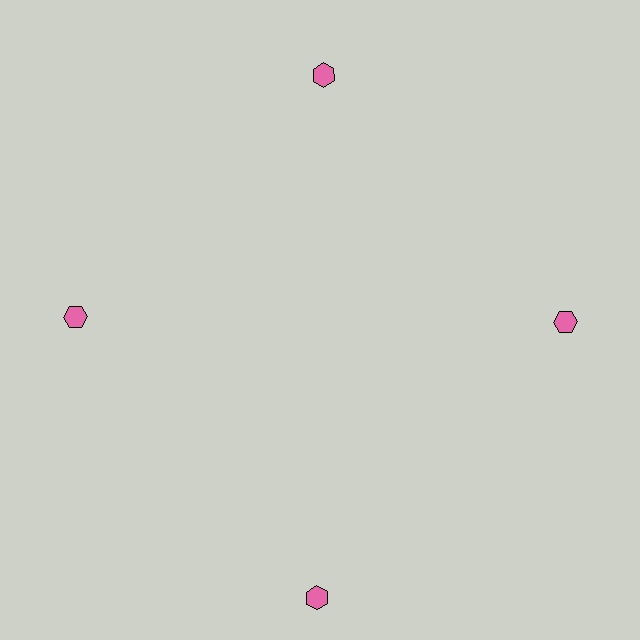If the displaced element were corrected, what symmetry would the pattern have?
It would have 4-fold rotational symmetry — the pattern would map onto itself every 90 degrees.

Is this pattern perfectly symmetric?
No. The 4 pink hexagons are arranged in a ring, but one element near the 6 o'clock position is pushed outward from the center, breaking the 4-fold rotational symmetry.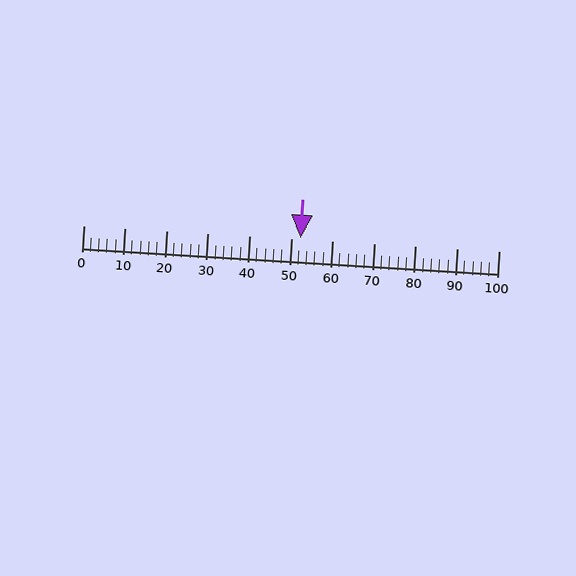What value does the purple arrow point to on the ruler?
The purple arrow points to approximately 52.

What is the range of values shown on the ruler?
The ruler shows values from 0 to 100.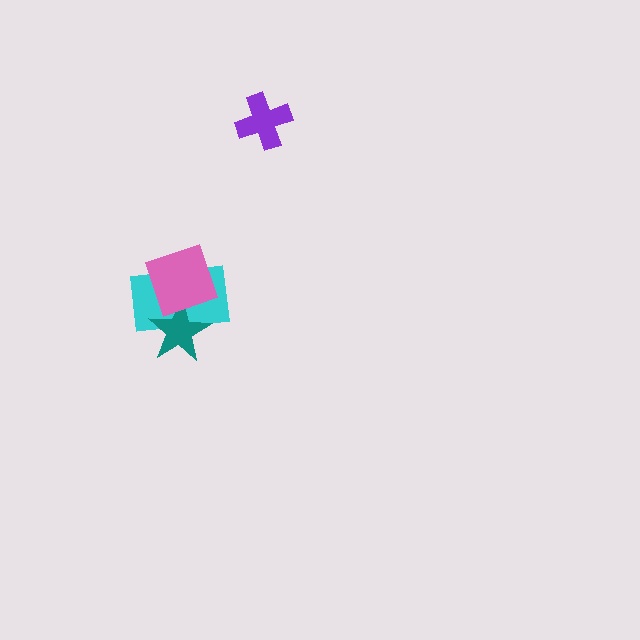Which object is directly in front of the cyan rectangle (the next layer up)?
The teal star is directly in front of the cyan rectangle.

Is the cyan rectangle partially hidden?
Yes, it is partially covered by another shape.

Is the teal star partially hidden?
Yes, it is partially covered by another shape.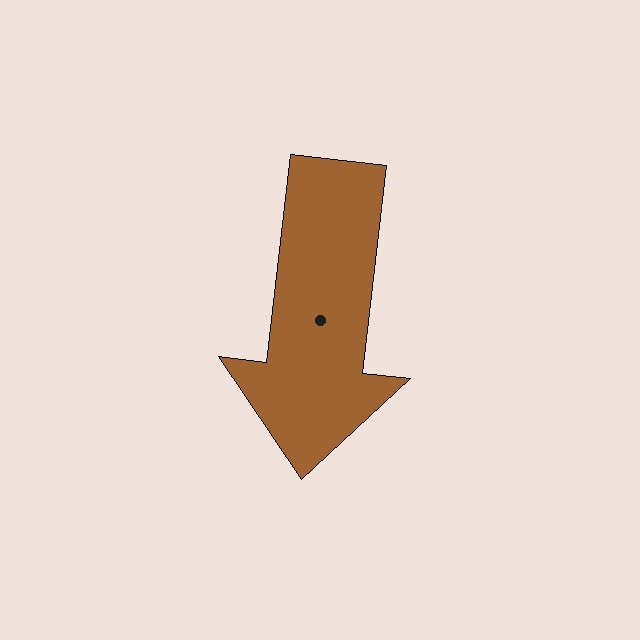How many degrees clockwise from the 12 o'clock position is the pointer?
Approximately 187 degrees.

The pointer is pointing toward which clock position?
Roughly 6 o'clock.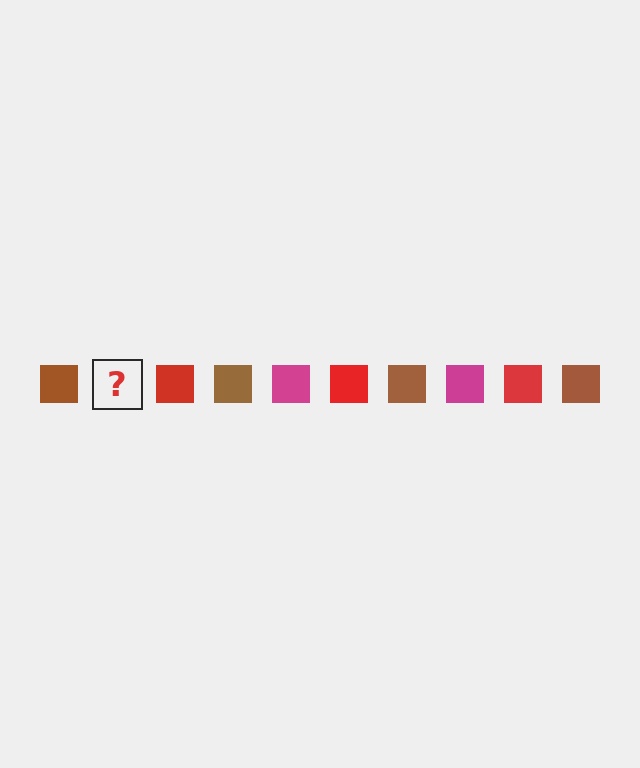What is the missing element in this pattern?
The missing element is a magenta square.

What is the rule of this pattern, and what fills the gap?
The rule is that the pattern cycles through brown, magenta, red squares. The gap should be filled with a magenta square.